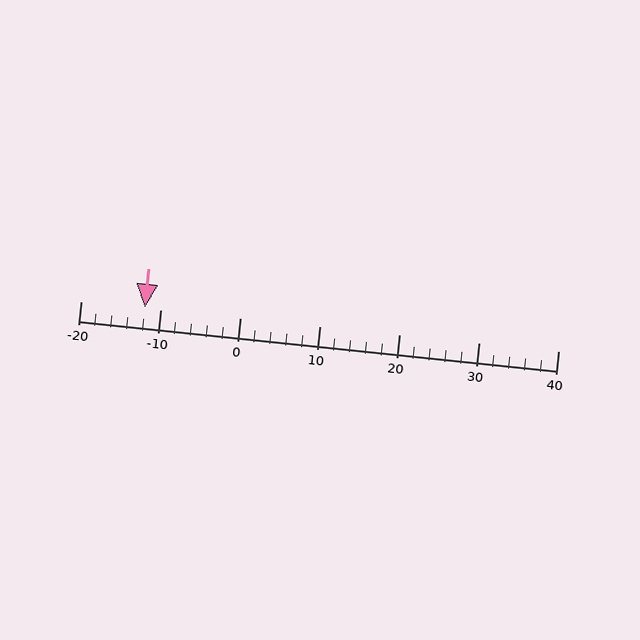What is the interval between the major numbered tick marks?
The major tick marks are spaced 10 units apart.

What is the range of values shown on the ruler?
The ruler shows values from -20 to 40.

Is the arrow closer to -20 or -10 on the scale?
The arrow is closer to -10.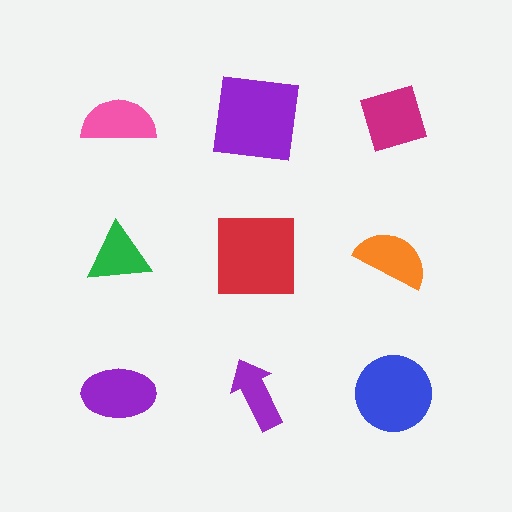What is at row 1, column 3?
A magenta diamond.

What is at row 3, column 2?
A purple arrow.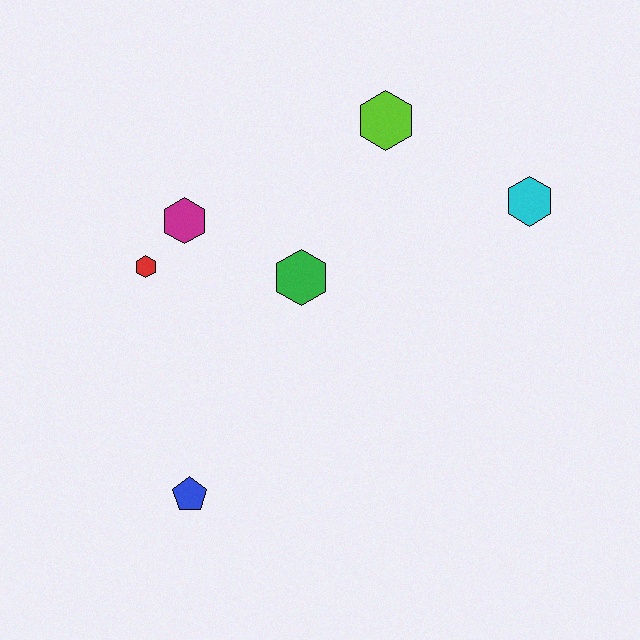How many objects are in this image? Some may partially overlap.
There are 6 objects.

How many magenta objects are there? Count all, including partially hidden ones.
There is 1 magenta object.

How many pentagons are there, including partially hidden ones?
There is 1 pentagon.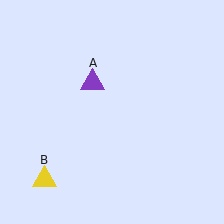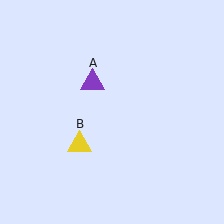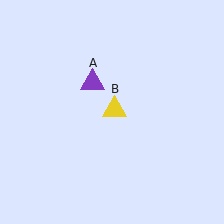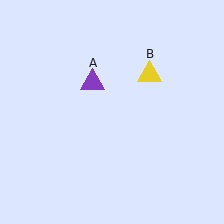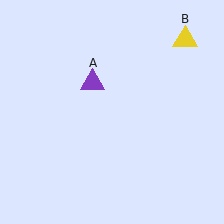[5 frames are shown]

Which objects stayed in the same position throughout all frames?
Purple triangle (object A) remained stationary.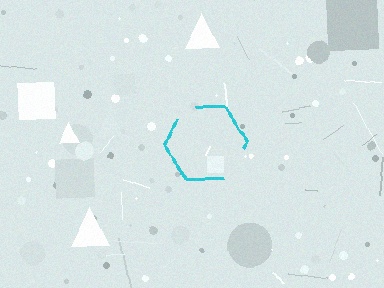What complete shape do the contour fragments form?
The contour fragments form a hexagon.